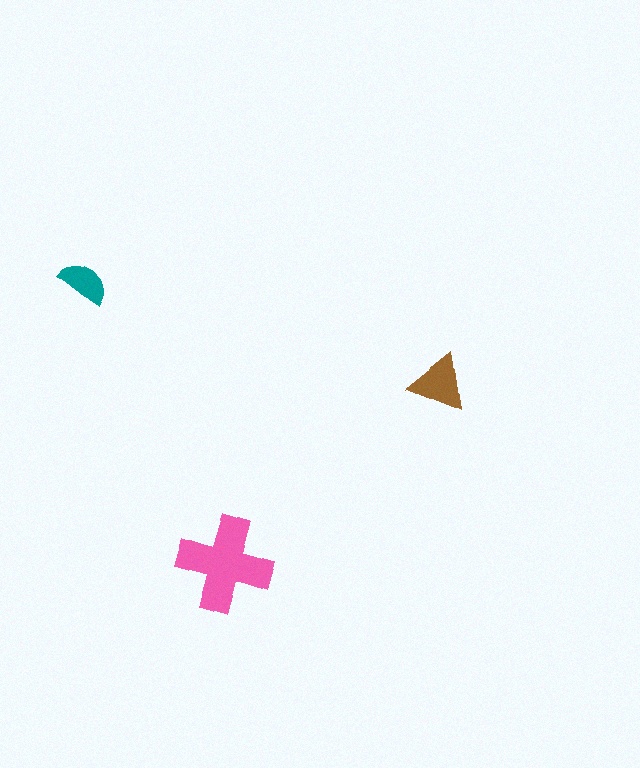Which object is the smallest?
The teal semicircle.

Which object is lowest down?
The pink cross is bottommost.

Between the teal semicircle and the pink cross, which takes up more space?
The pink cross.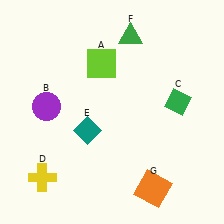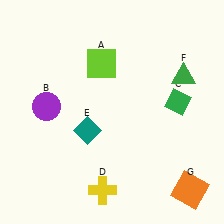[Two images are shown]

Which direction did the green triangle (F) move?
The green triangle (F) moved right.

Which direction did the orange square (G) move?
The orange square (G) moved right.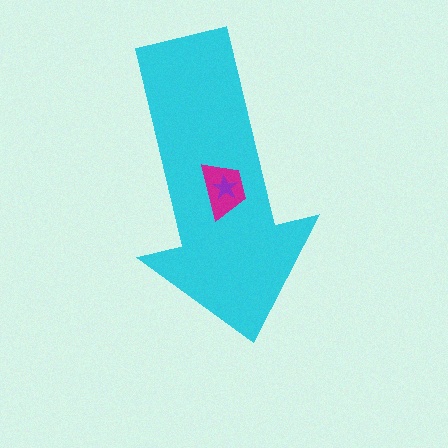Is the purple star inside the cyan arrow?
Yes.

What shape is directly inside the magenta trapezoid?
The purple star.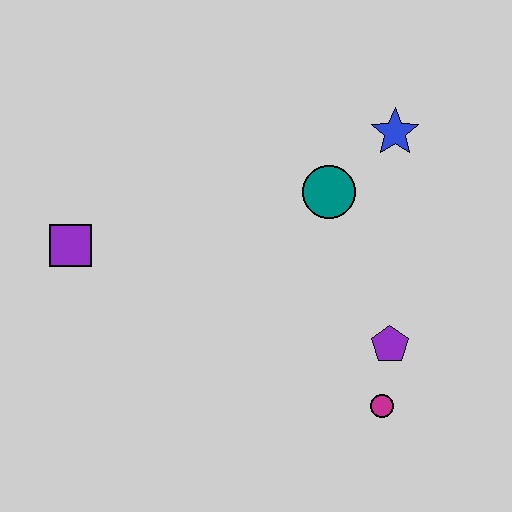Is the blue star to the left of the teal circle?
No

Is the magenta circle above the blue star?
No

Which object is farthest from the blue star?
The purple square is farthest from the blue star.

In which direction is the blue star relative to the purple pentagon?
The blue star is above the purple pentagon.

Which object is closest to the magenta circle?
The purple pentagon is closest to the magenta circle.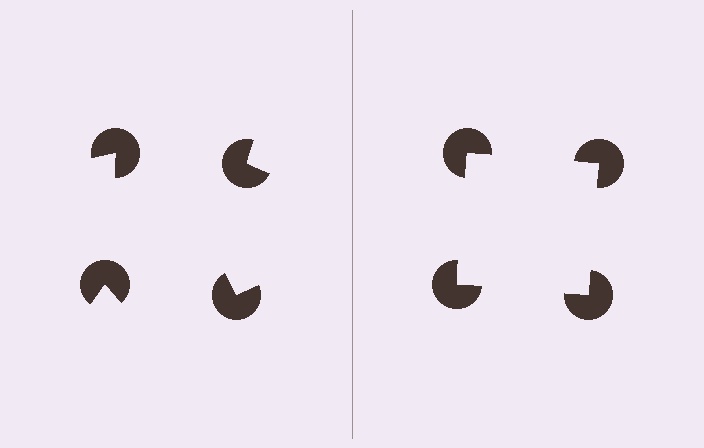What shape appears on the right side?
An illusory square.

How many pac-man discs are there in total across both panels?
8 — 4 on each side.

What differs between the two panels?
The pac-man discs are positioned identically on both sides; only the wedge orientations differ. On the right they align to a square; on the left they are misaligned.